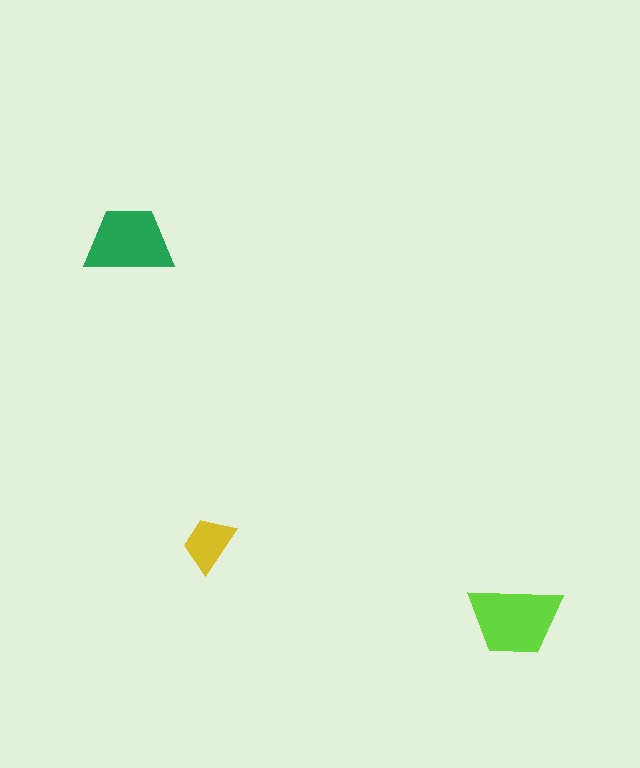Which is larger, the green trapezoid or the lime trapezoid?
The lime one.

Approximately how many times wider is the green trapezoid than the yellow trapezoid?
About 1.5 times wider.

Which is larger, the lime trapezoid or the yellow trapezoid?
The lime one.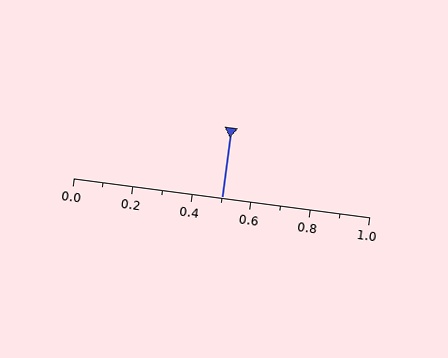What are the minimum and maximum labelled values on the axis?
The axis runs from 0.0 to 1.0.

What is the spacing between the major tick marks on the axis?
The major ticks are spaced 0.2 apart.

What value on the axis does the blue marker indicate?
The marker indicates approximately 0.5.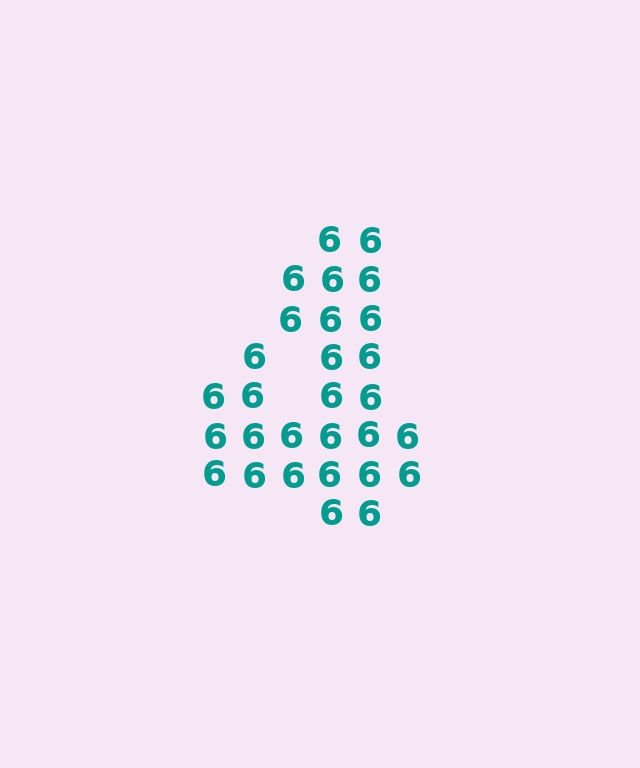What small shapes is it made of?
It is made of small digit 6's.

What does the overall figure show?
The overall figure shows the digit 4.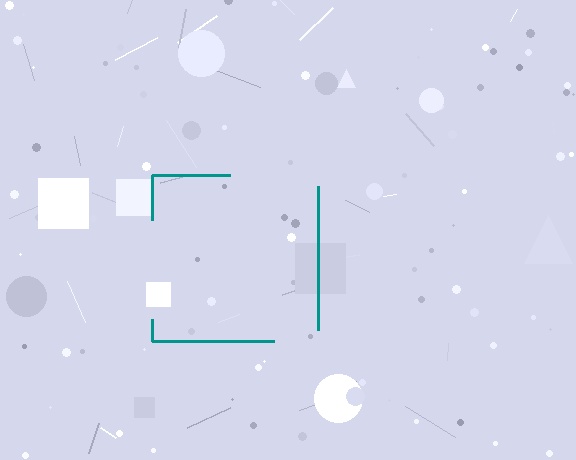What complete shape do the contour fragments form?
The contour fragments form a square.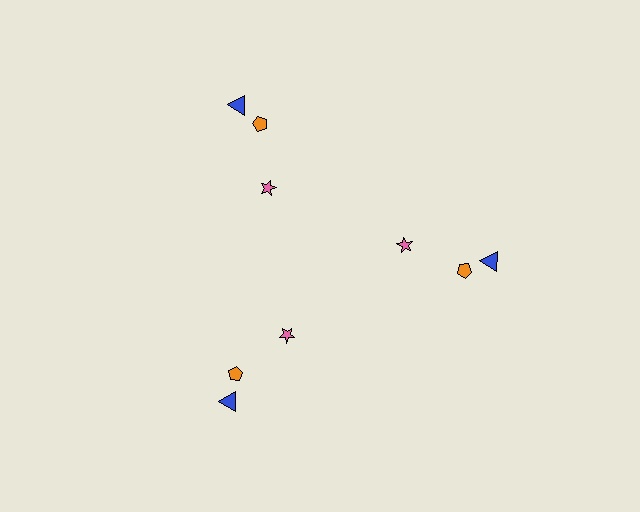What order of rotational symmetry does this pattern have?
This pattern has 3-fold rotational symmetry.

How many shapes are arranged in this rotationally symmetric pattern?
There are 9 shapes, arranged in 3 groups of 3.